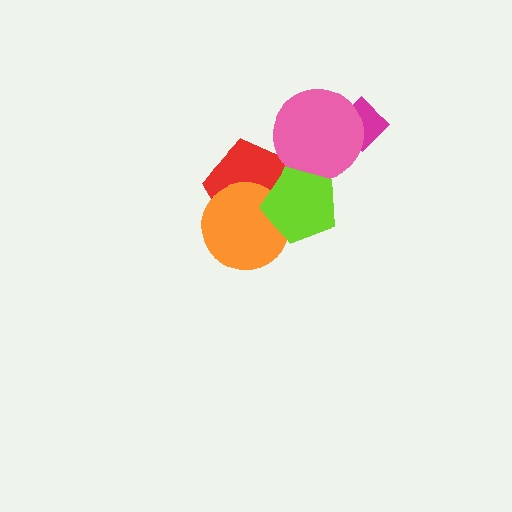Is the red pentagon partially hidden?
Yes, it is partially covered by another shape.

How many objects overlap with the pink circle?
2 objects overlap with the pink circle.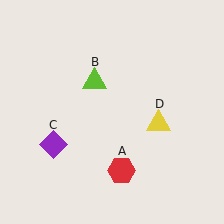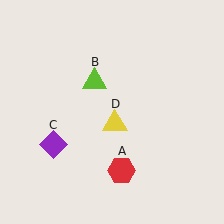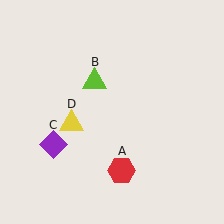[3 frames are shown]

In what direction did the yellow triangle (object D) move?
The yellow triangle (object D) moved left.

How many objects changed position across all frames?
1 object changed position: yellow triangle (object D).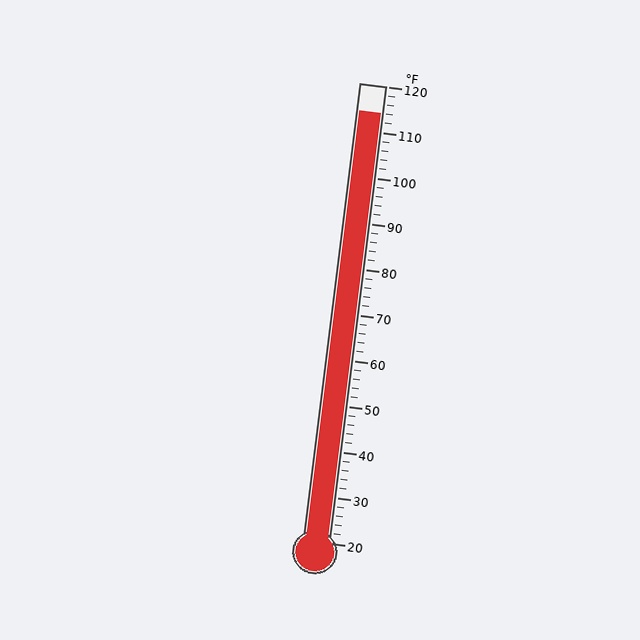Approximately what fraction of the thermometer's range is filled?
The thermometer is filled to approximately 95% of its range.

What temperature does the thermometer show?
The thermometer shows approximately 114°F.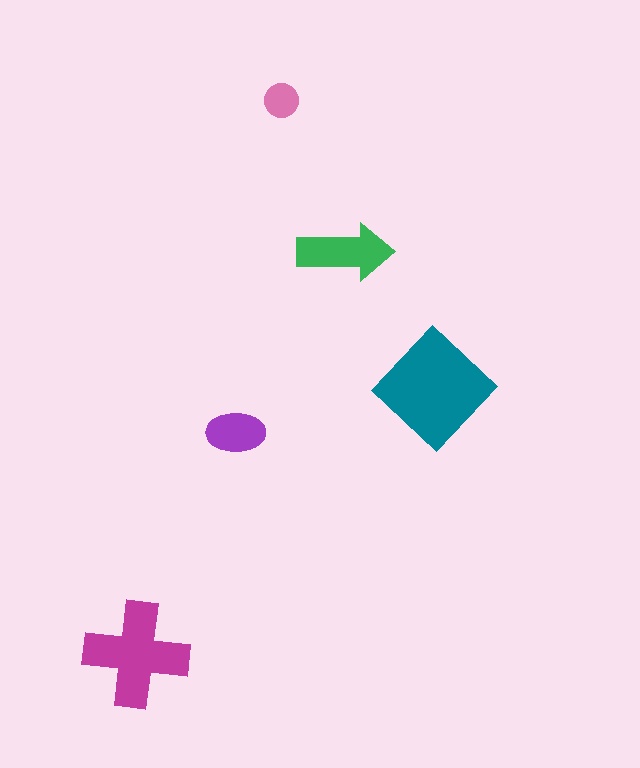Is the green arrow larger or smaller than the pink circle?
Larger.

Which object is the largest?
The teal diamond.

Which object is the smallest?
The pink circle.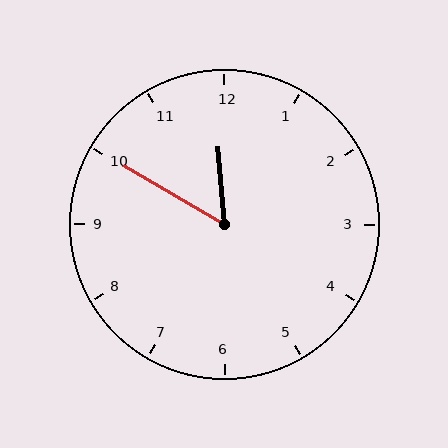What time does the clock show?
11:50.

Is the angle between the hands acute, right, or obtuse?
It is acute.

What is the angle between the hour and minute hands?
Approximately 55 degrees.